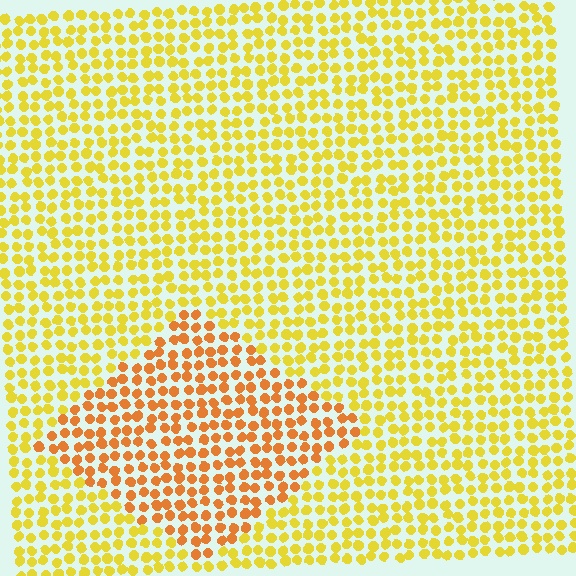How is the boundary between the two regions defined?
The boundary is defined purely by a slight shift in hue (about 31 degrees). Spacing, size, and orientation are identical on both sides.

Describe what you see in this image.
The image is filled with small yellow elements in a uniform arrangement. A diamond-shaped region is visible where the elements are tinted to a slightly different hue, forming a subtle color boundary.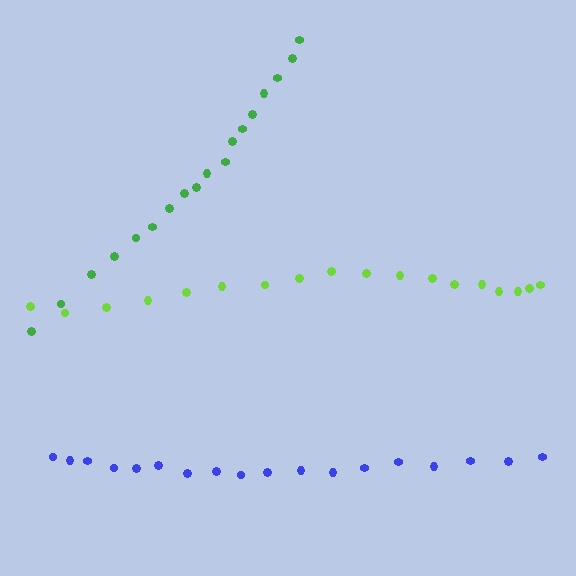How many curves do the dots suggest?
There are 3 distinct paths.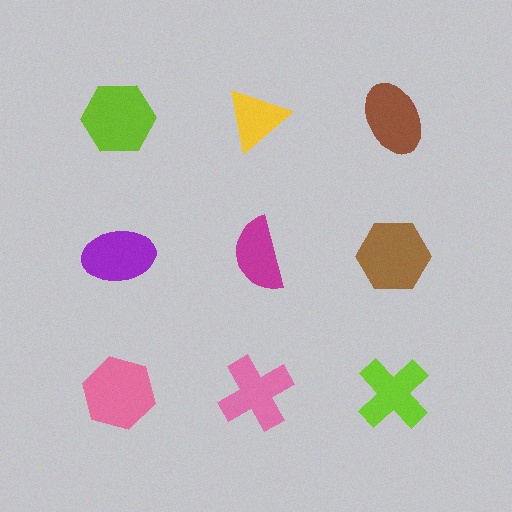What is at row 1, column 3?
A brown ellipse.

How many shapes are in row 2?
3 shapes.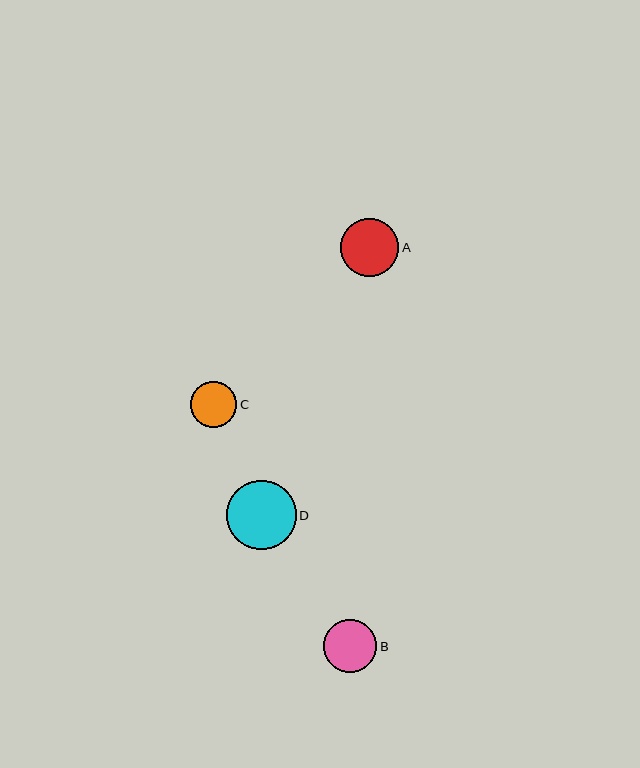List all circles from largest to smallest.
From largest to smallest: D, A, B, C.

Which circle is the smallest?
Circle C is the smallest with a size of approximately 46 pixels.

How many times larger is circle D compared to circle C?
Circle D is approximately 1.5 times the size of circle C.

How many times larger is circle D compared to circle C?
Circle D is approximately 1.5 times the size of circle C.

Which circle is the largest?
Circle D is the largest with a size of approximately 70 pixels.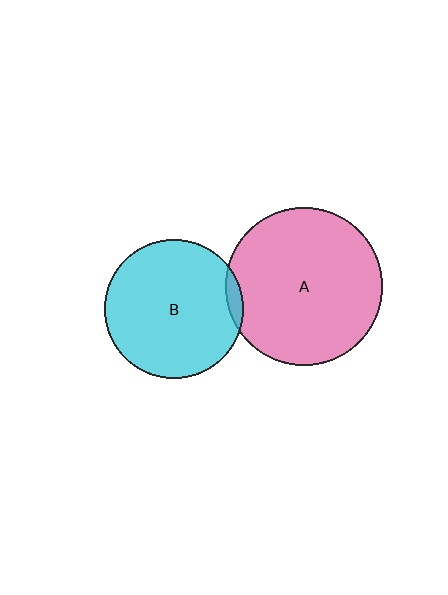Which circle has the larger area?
Circle A (pink).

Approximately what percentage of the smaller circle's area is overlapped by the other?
Approximately 5%.